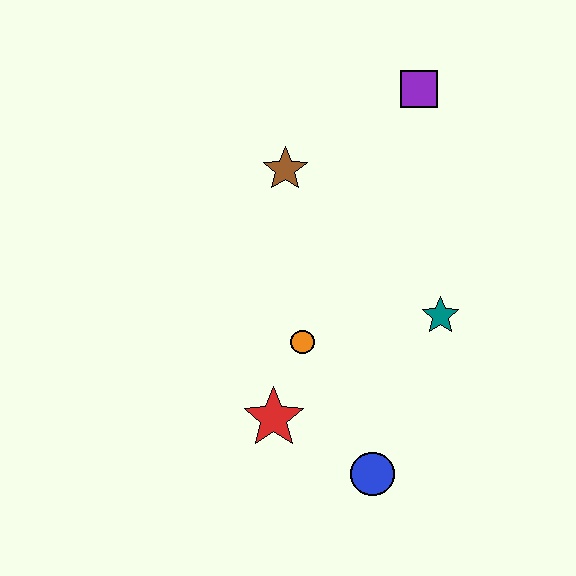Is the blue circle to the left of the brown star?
No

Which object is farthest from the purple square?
The blue circle is farthest from the purple square.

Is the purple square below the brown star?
No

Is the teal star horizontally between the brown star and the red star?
No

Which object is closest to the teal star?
The orange circle is closest to the teal star.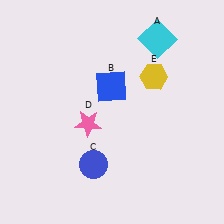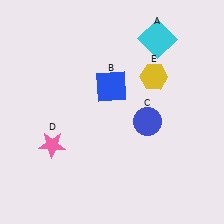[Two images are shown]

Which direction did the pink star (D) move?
The pink star (D) moved left.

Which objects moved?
The objects that moved are: the blue circle (C), the pink star (D).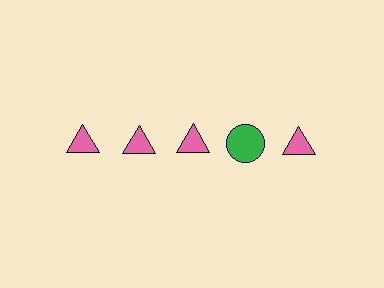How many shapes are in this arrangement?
There are 5 shapes arranged in a grid pattern.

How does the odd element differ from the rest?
It differs in both color (green instead of pink) and shape (circle instead of triangle).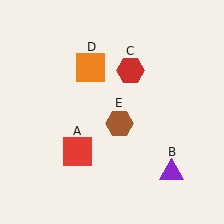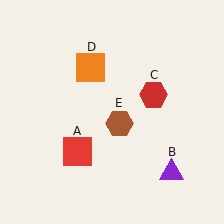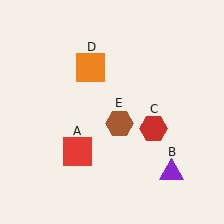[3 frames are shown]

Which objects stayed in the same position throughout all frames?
Red square (object A) and purple triangle (object B) and orange square (object D) and brown hexagon (object E) remained stationary.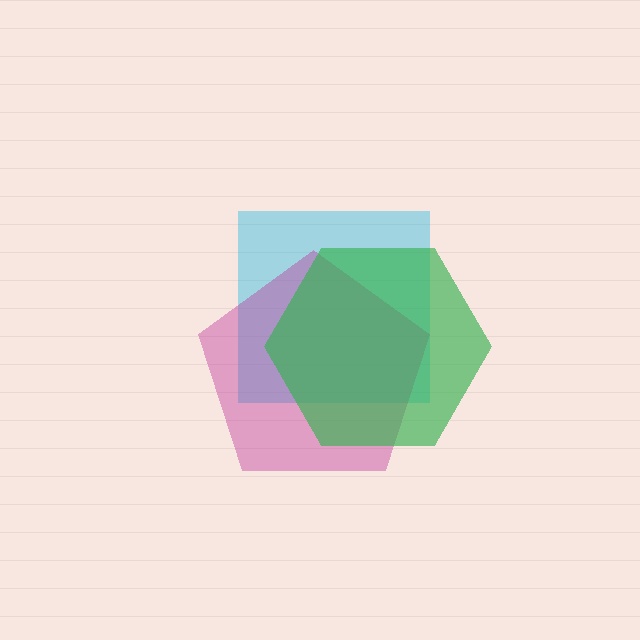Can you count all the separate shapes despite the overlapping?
Yes, there are 3 separate shapes.